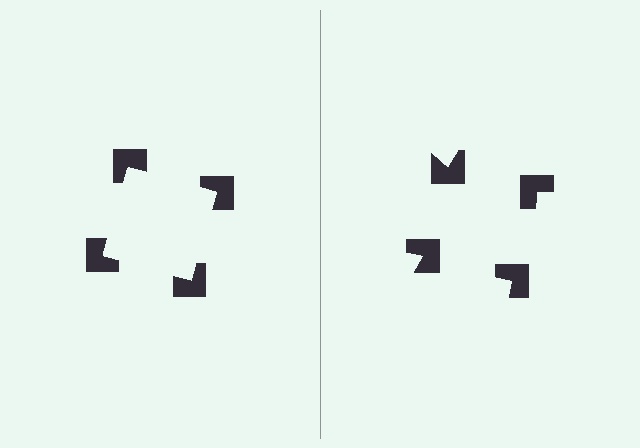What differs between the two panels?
The notched squares are positioned identically on both sides; only the wedge orientations differ. On the left they align to a square; on the right they are misaligned.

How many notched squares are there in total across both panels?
8 — 4 on each side.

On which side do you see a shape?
An illusory square appears on the left side. On the right side the wedge cuts are rotated, so no coherent shape forms.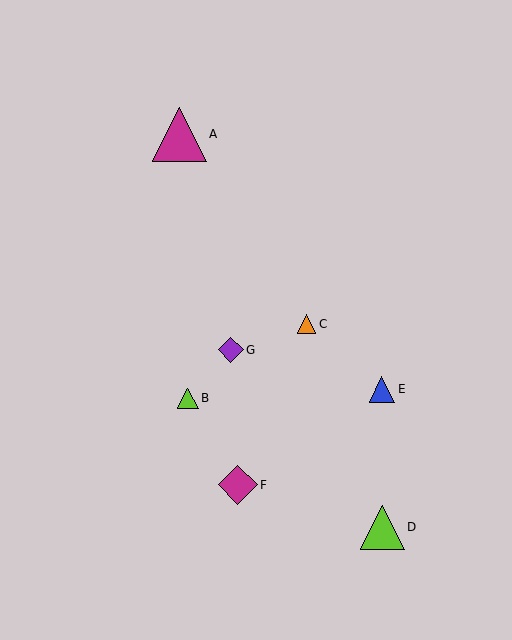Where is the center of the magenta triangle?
The center of the magenta triangle is at (179, 135).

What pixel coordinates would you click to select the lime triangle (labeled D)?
Click at (383, 528) to select the lime triangle D.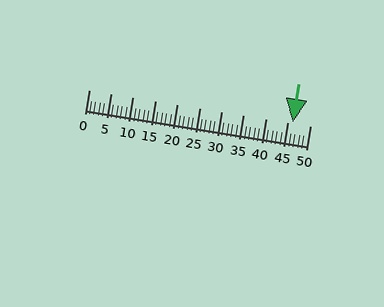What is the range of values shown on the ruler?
The ruler shows values from 0 to 50.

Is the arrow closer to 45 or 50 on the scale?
The arrow is closer to 45.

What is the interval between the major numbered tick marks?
The major tick marks are spaced 5 units apart.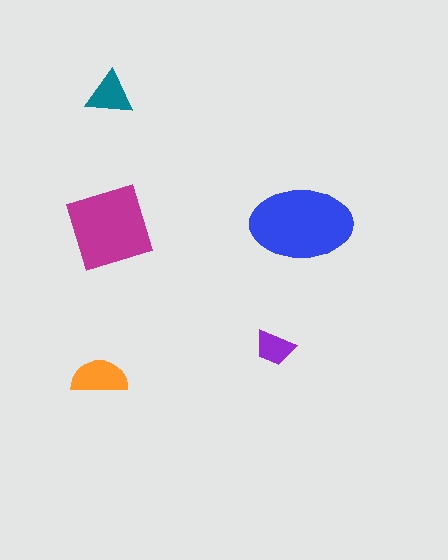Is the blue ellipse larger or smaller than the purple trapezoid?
Larger.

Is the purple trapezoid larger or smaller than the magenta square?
Smaller.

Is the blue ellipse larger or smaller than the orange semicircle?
Larger.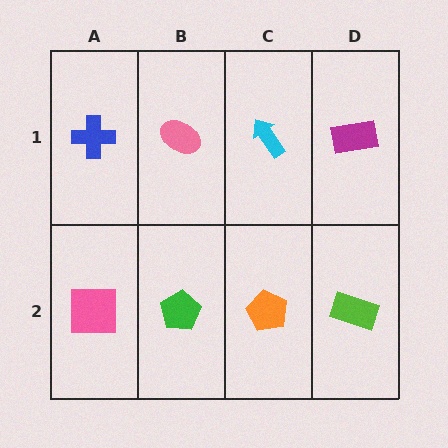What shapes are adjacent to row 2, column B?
A pink ellipse (row 1, column B), a pink square (row 2, column A), an orange pentagon (row 2, column C).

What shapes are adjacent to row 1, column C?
An orange pentagon (row 2, column C), a pink ellipse (row 1, column B), a magenta rectangle (row 1, column D).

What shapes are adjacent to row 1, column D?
A lime rectangle (row 2, column D), a cyan arrow (row 1, column C).